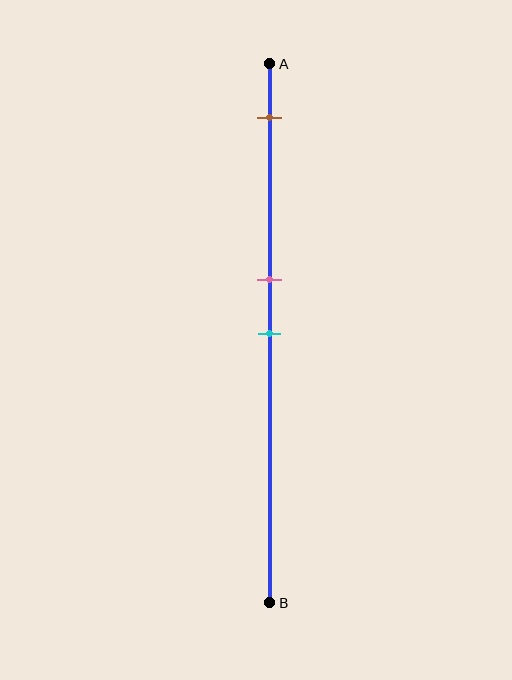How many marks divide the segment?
There are 3 marks dividing the segment.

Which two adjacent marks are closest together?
The pink and cyan marks are the closest adjacent pair.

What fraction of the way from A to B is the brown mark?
The brown mark is approximately 10% (0.1) of the way from A to B.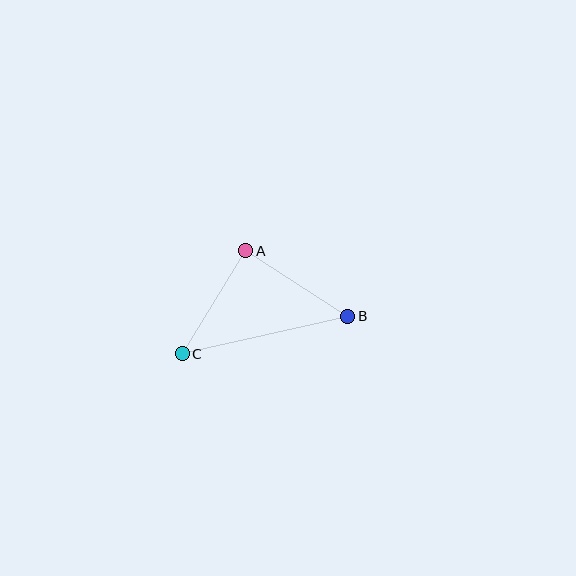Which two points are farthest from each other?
Points B and C are farthest from each other.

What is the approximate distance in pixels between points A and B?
The distance between A and B is approximately 121 pixels.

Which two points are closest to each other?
Points A and C are closest to each other.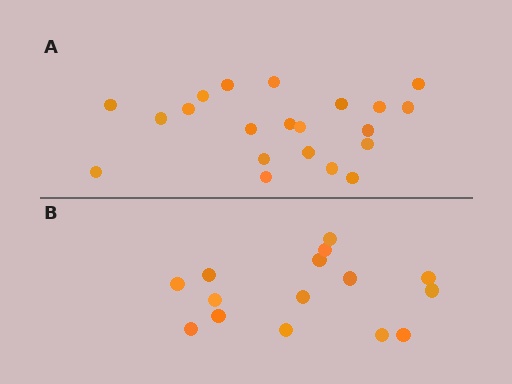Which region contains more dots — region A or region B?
Region A (the top region) has more dots.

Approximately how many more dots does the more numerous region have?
Region A has about 6 more dots than region B.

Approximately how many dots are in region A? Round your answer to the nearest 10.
About 20 dots. (The exact count is 21, which rounds to 20.)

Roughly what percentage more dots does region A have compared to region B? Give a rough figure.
About 40% more.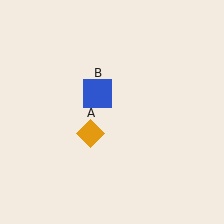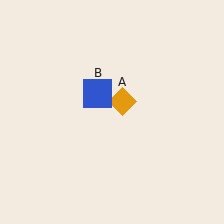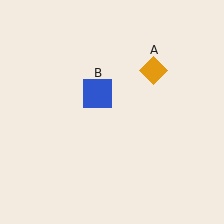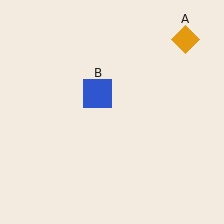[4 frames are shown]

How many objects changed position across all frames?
1 object changed position: orange diamond (object A).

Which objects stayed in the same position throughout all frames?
Blue square (object B) remained stationary.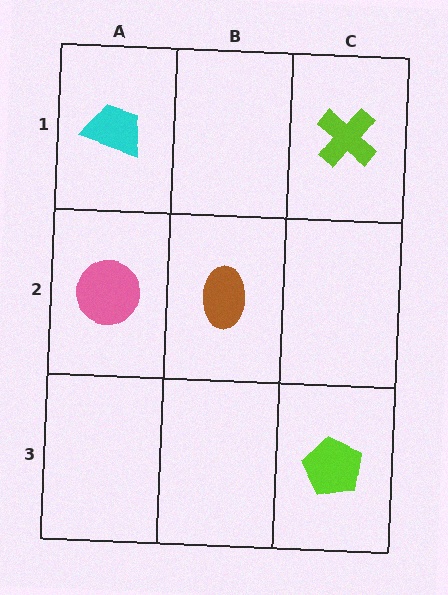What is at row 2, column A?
A pink circle.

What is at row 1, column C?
A lime cross.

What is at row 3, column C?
A lime pentagon.